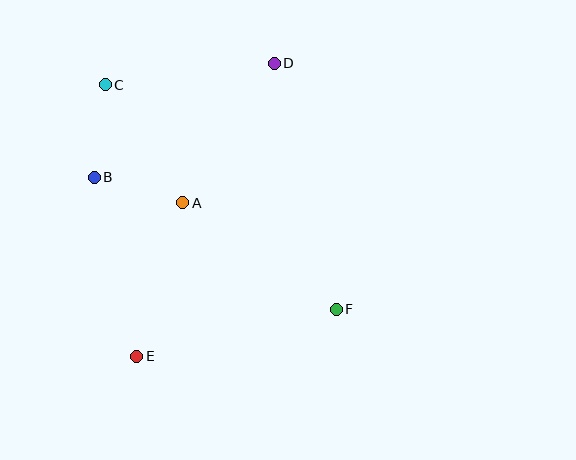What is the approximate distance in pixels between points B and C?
The distance between B and C is approximately 93 pixels.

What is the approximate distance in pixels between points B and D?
The distance between B and D is approximately 213 pixels.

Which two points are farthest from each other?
Points D and E are farthest from each other.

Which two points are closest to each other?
Points A and B are closest to each other.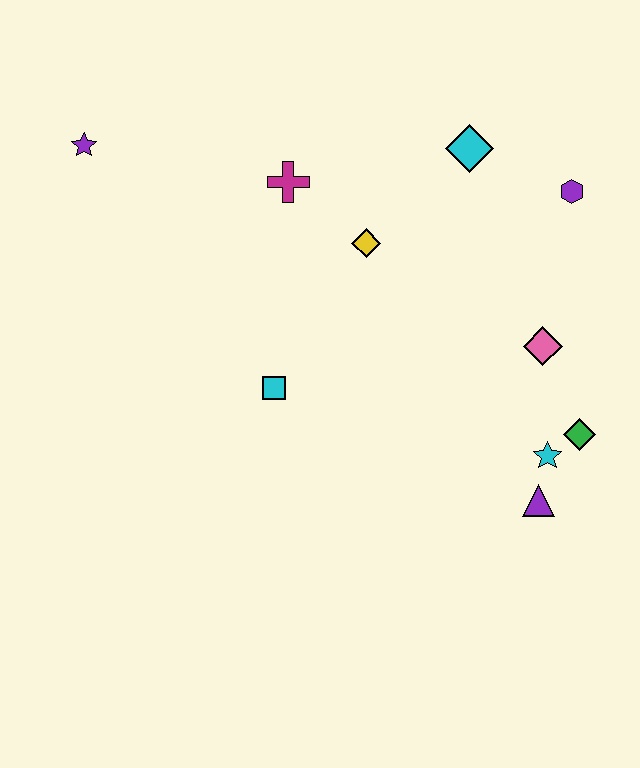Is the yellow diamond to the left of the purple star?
No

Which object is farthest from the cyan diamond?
The purple star is farthest from the cyan diamond.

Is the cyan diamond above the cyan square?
Yes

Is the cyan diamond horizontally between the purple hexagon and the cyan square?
Yes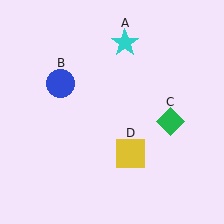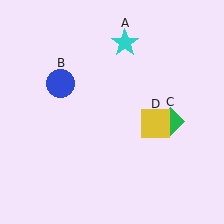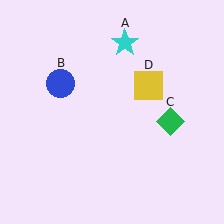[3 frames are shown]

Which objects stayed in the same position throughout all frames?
Cyan star (object A) and blue circle (object B) and green diamond (object C) remained stationary.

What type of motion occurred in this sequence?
The yellow square (object D) rotated counterclockwise around the center of the scene.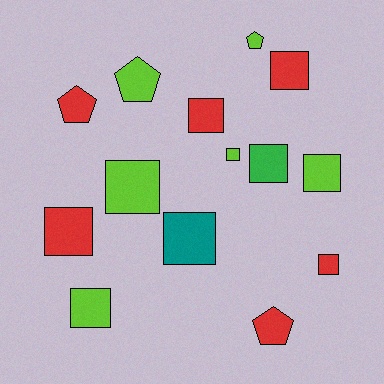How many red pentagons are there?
There are 2 red pentagons.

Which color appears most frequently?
Lime, with 6 objects.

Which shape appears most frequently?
Square, with 10 objects.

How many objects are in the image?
There are 14 objects.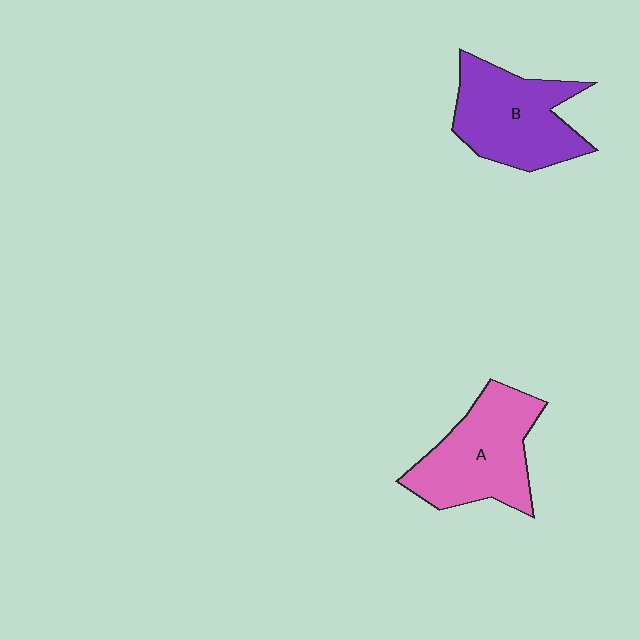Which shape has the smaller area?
Shape B (purple).